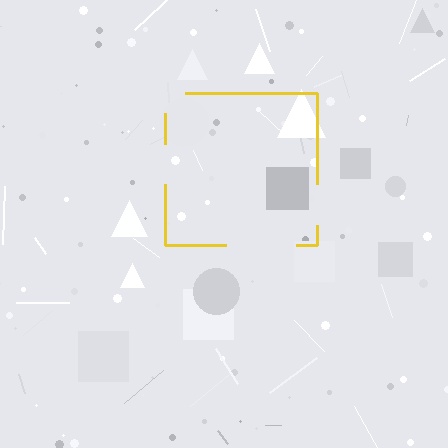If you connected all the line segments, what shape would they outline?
They would outline a square.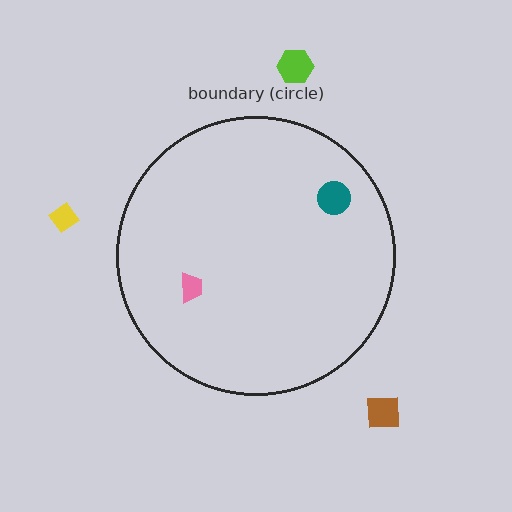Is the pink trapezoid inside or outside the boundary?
Inside.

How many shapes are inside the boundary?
2 inside, 3 outside.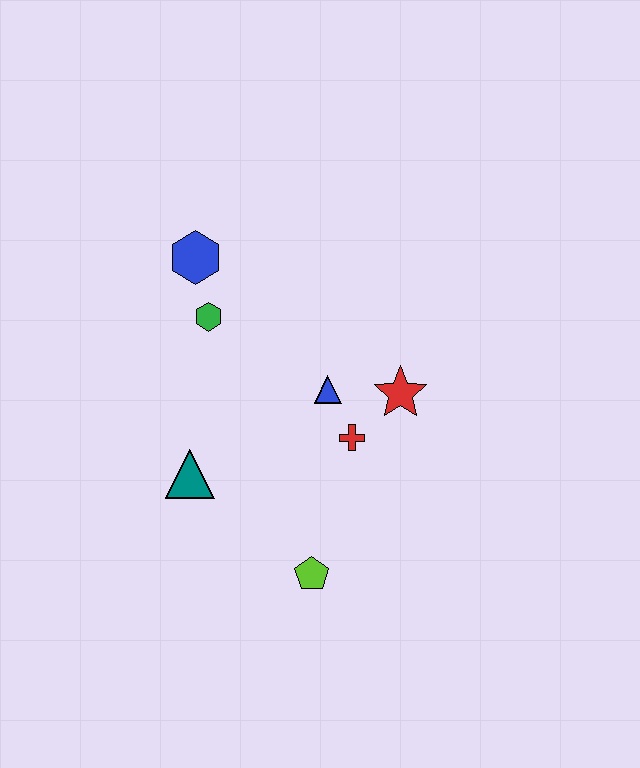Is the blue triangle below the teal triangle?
No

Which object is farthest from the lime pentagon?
The blue hexagon is farthest from the lime pentagon.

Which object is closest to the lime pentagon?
The red cross is closest to the lime pentagon.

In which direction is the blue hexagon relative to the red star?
The blue hexagon is to the left of the red star.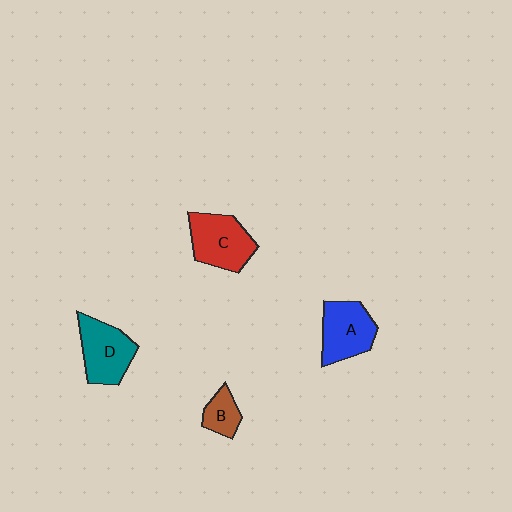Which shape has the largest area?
Shape C (red).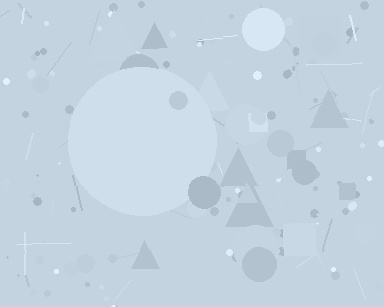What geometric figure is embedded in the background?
A circle is embedded in the background.